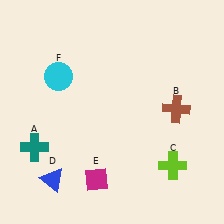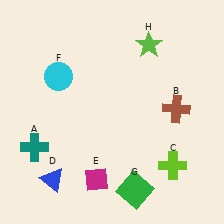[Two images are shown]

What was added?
A green square (G), a lime star (H) were added in Image 2.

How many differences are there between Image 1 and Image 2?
There are 2 differences between the two images.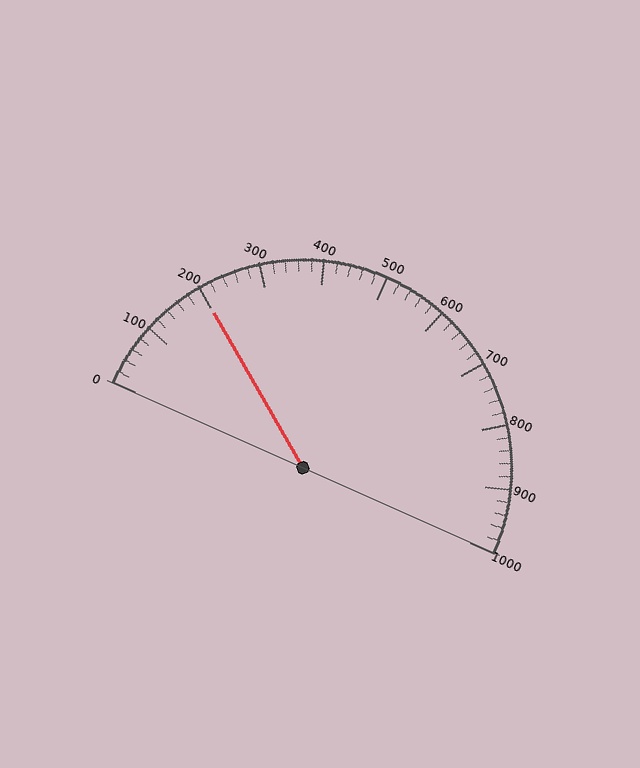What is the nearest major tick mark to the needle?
The nearest major tick mark is 200.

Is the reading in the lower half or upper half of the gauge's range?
The reading is in the lower half of the range (0 to 1000).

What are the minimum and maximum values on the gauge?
The gauge ranges from 0 to 1000.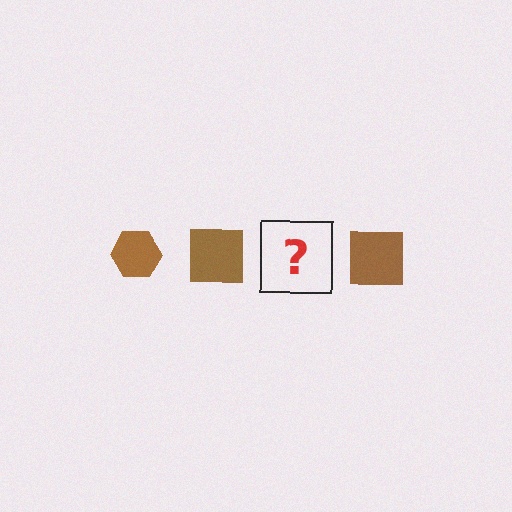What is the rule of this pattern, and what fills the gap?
The rule is that the pattern cycles through hexagon, square shapes in brown. The gap should be filled with a brown hexagon.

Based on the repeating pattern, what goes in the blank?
The blank should be a brown hexagon.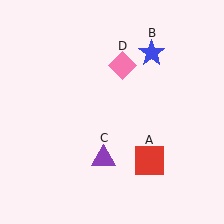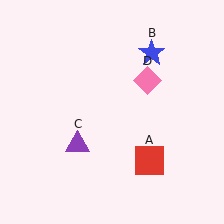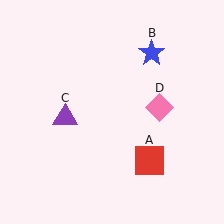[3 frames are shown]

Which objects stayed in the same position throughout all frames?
Red square (object A) and blue star (object B) remained stationary.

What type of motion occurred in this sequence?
The purple triangle (object C), pink diamond (object D) rotated clockwise around the center of the scene.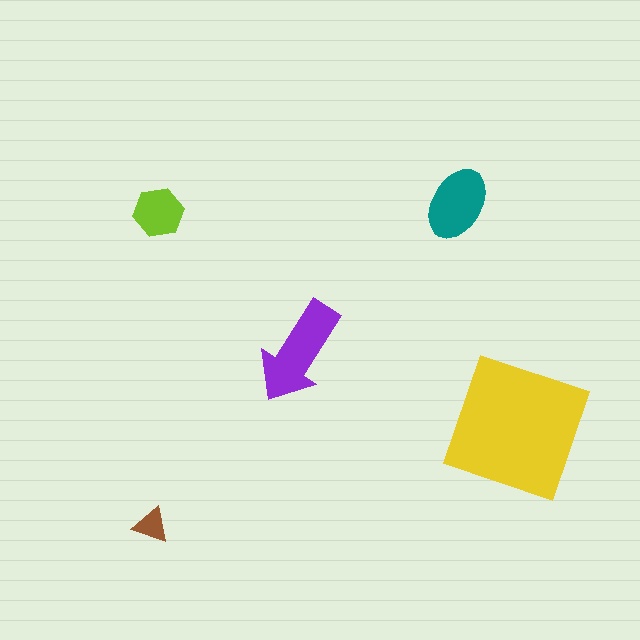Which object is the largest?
The yellow square.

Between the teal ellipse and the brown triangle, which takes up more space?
The teal ellipse.